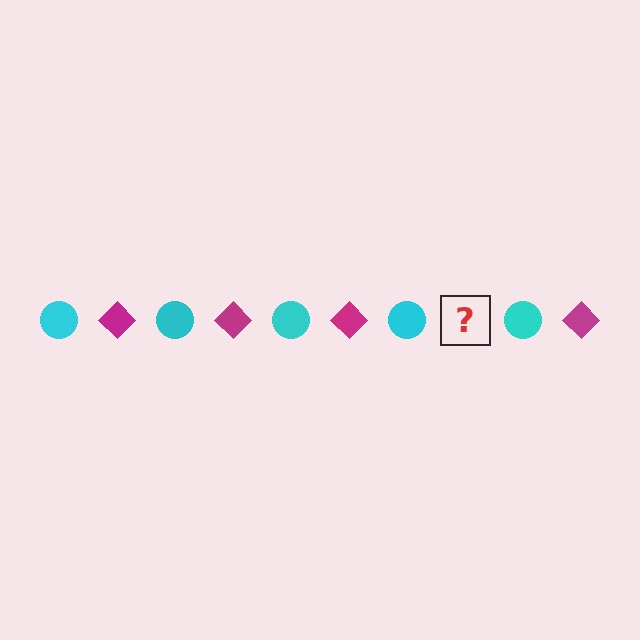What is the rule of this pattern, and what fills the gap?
The rule is that the pattern alternates between cyan circle and magenta diamond. The gap should be filled with a magenta diamond.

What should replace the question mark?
The question mark should be replaced with a magenta diamond.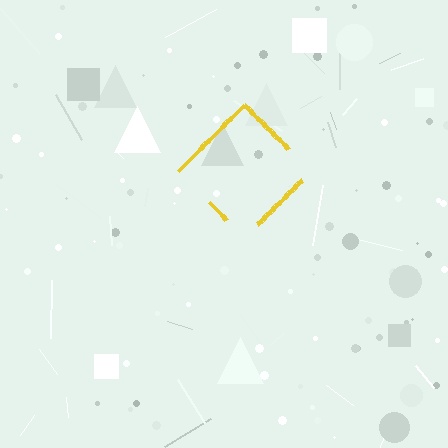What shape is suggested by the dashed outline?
The dashed outline suggests a diamond.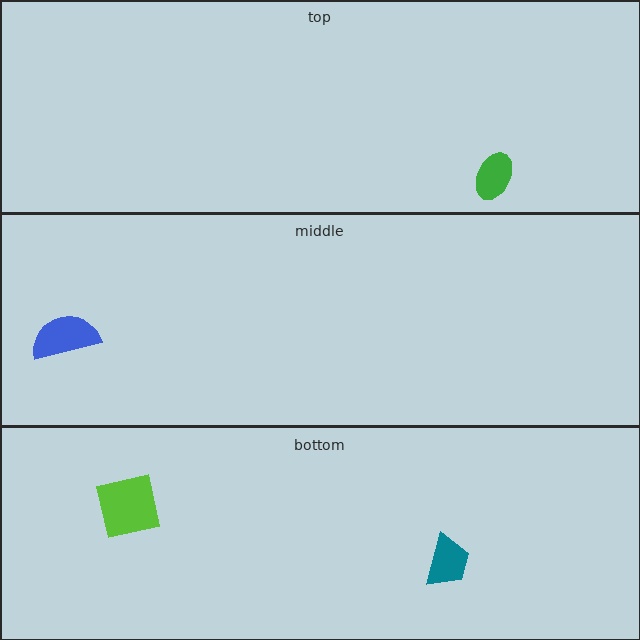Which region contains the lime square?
The bottom region.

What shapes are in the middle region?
The blue semicircle.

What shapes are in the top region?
The green ellipse.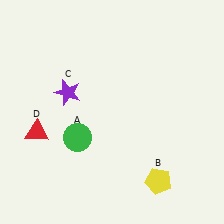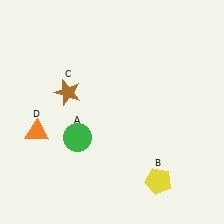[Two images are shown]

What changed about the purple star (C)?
In Image 1, C is purple. In Image 2, it changed to brown.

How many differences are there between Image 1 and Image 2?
There are 2 differences between the two images.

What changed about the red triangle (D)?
In Image 1, D is red. In Image 2, it changed to orange.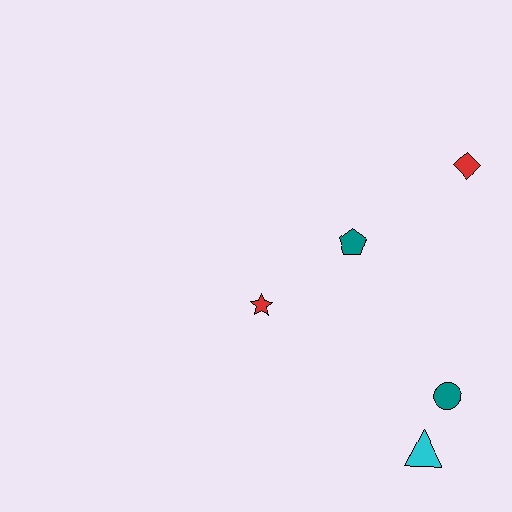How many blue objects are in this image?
There are no blue objects.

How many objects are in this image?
There are 5 objects.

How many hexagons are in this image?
There are no hexagons.